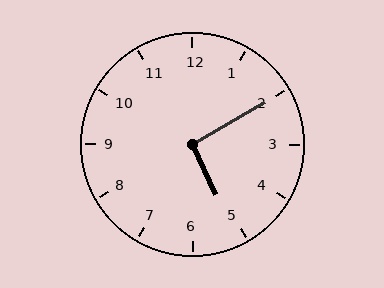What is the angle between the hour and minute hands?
Approximately 95 degrees.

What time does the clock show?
5:10.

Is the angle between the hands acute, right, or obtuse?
It is right.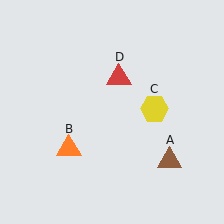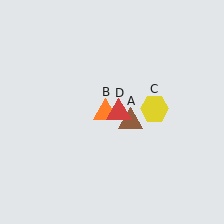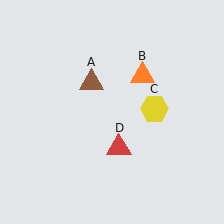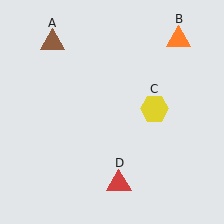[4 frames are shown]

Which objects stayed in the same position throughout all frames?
Yellow hexagon (object C) remained stationary.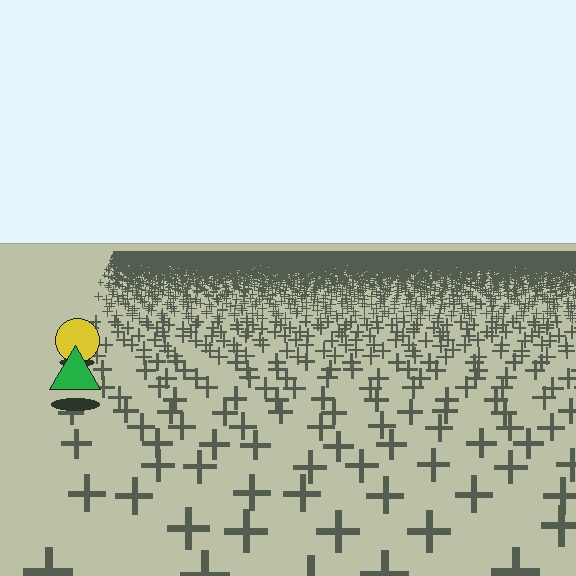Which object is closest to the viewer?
The green triangle is closest. The texture marks near it are larger and more spread out.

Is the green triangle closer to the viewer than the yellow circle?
Yes. The green triangle is closer — you can tell from the texture gradient: the ground texture is coarser near it.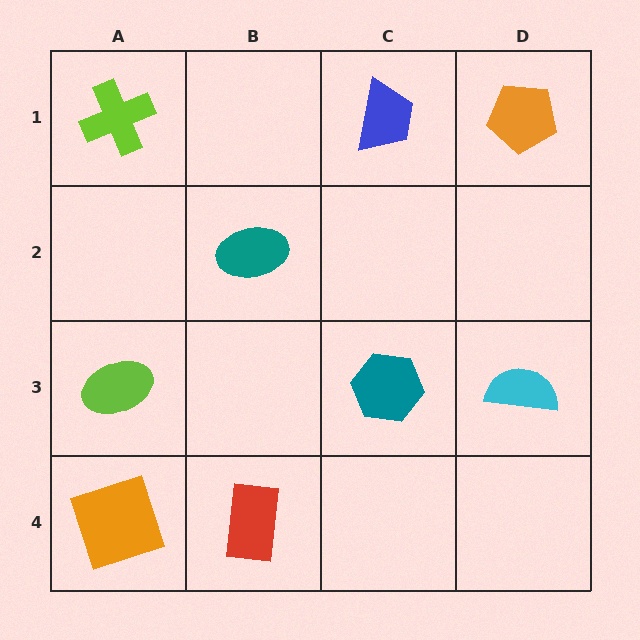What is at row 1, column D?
An orange pentagon.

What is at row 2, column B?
A teal ellipse.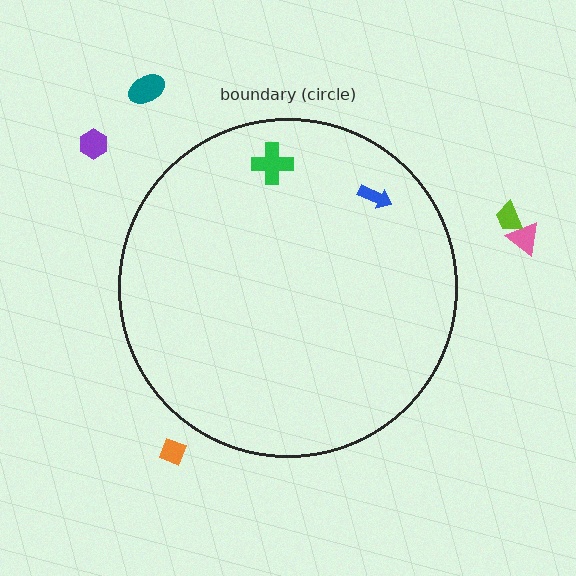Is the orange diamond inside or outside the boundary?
Outside.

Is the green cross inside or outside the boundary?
Inside.